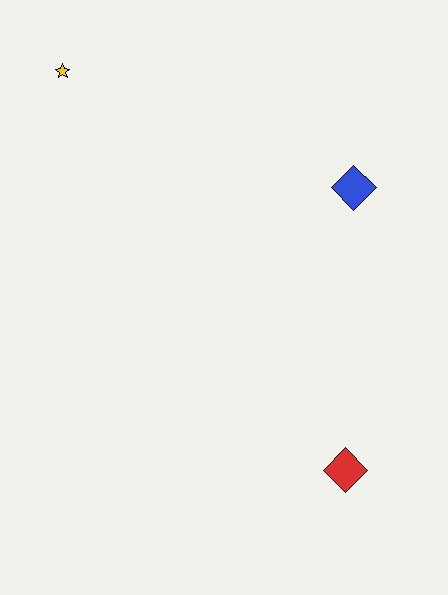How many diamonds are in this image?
There are 2 diamonds.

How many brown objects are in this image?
There are no brown objects.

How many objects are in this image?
There are 3 objects.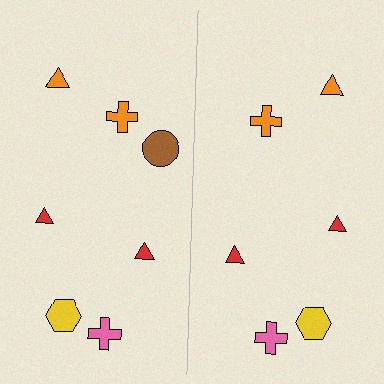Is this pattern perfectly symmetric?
No, the pattern is not perfectly symmetric. A brown circle is missing from the right side.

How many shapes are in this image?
There are 13 shapes in this image.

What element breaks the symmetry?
A brown circle is missing from the right side.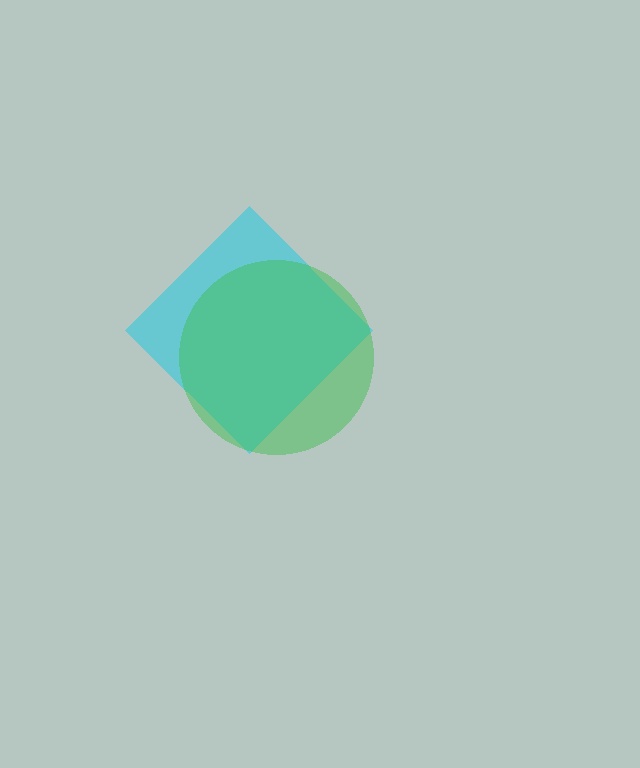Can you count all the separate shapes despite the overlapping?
Yes, there are 2 separate shapes.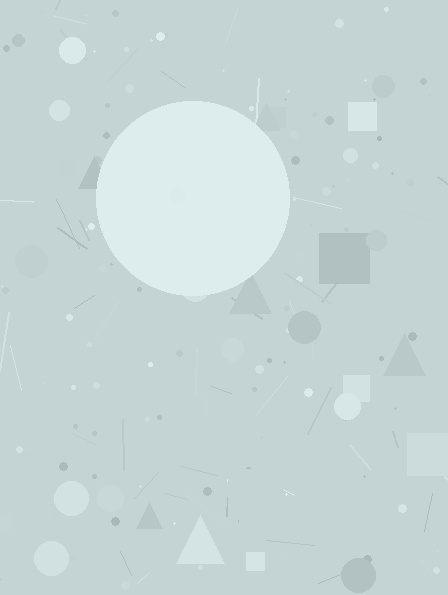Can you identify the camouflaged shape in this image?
The camouflaged shape is a circle.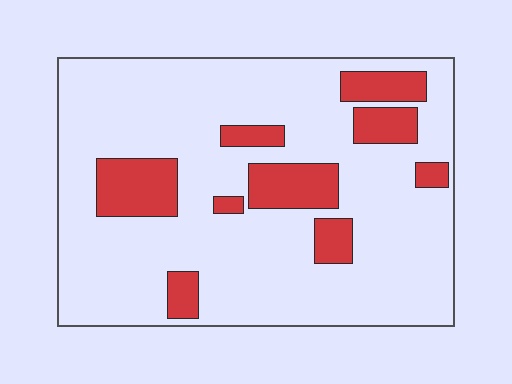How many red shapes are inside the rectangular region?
9.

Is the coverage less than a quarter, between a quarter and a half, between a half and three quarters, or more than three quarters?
Less than a quarter.